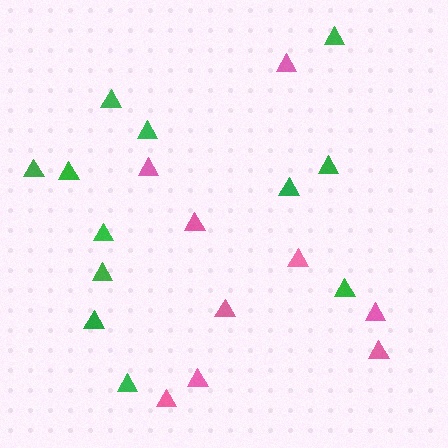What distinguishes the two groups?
There are 2 groups: one group of green triangles (12) and one group of pink triangles (9).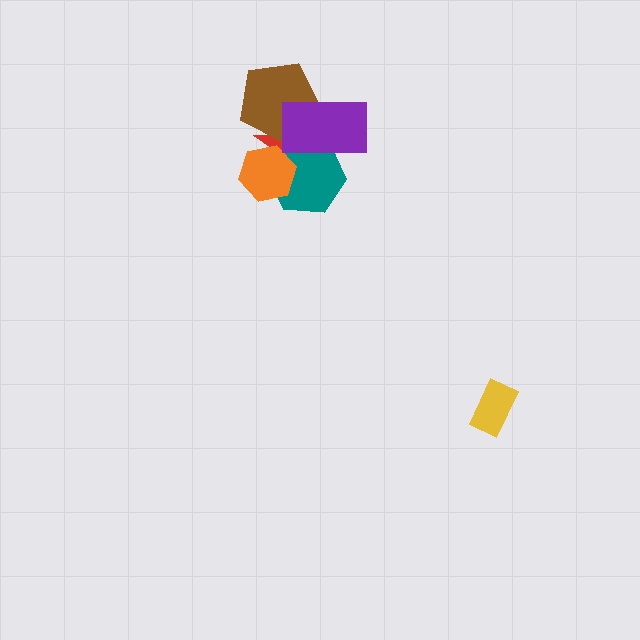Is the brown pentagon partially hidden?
Yes, it is partially covered by another shape.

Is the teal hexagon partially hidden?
Yes, it is partially covered by another shape.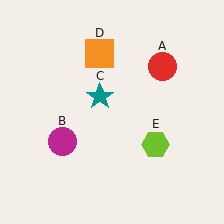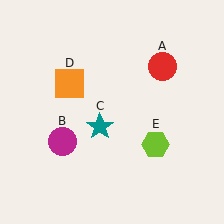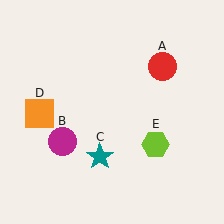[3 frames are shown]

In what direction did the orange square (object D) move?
The orange square (object D) moved down and to the left.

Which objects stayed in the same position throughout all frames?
Red circle (object A) and magenta circle (object B) and lime hexagon (object E) remained stationary.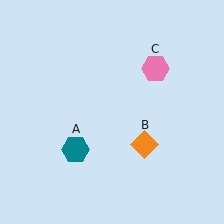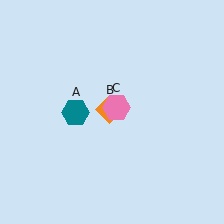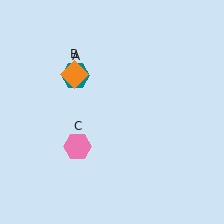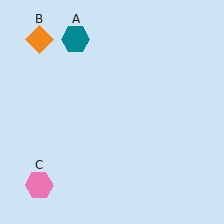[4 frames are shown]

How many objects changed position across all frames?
3 objects changed position: teal hexagon (object A), orange diamond (object B), pink hexagon (object C).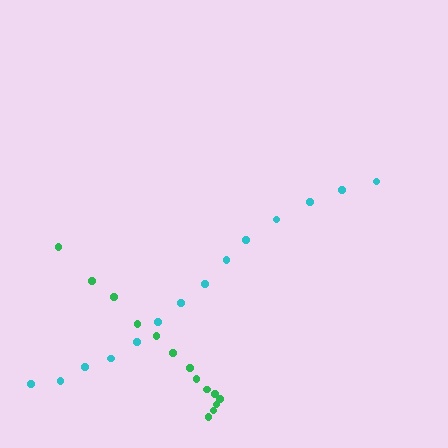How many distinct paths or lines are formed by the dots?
There are 2 distinct paths.